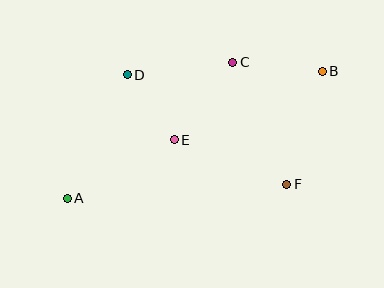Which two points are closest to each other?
Points D and E are closest to each other.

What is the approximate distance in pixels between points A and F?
The distance between A and F is approximately 220 pixels.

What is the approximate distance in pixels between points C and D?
The distance between C and D is approximately 106 pixels.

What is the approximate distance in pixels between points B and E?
The distance between B and E is approximately 163 pixels.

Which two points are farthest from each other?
Points A and B are farthest from each other.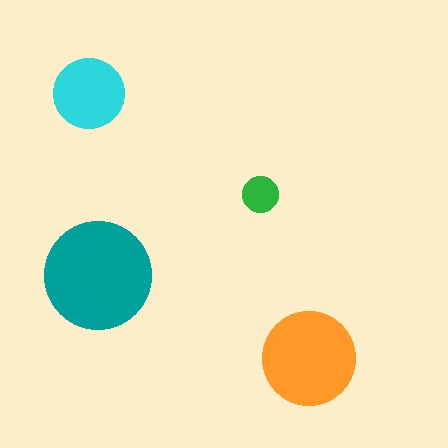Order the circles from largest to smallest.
the teal one, the orange one, the cyan one, the green one.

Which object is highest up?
The cyan circle is topmost.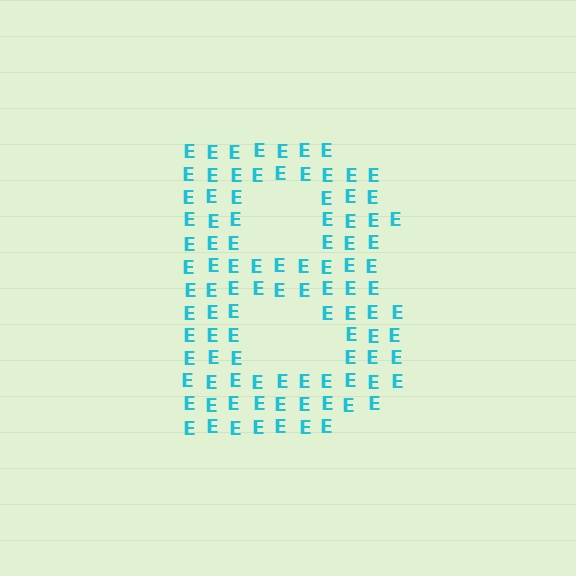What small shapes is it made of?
It is made of small letter E's.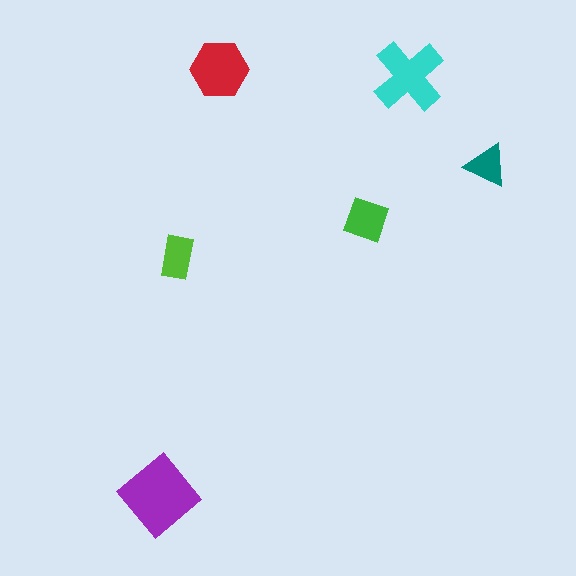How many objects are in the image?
There are 6 objects in the image.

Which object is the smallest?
The teal triangle.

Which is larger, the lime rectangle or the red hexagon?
The red hexagon.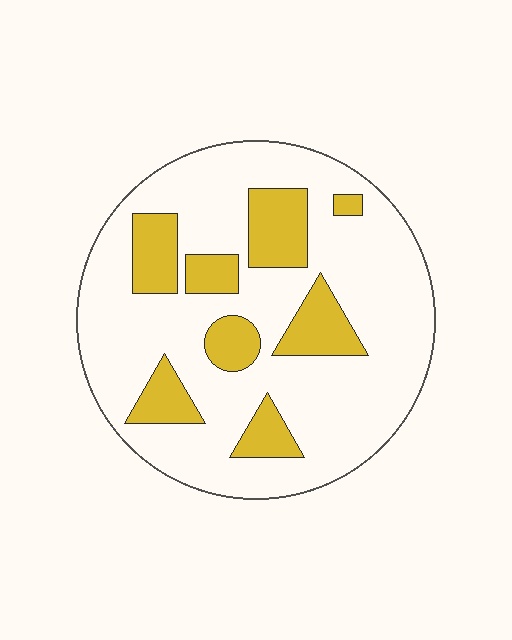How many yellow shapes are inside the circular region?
8.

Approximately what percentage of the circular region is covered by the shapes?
Approximately 25%.